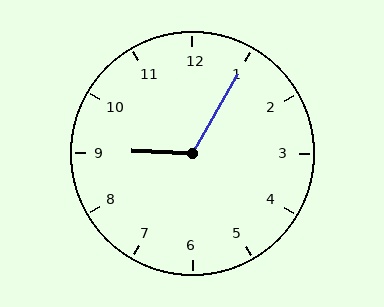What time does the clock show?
9:05.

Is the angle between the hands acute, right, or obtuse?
It is obtuse.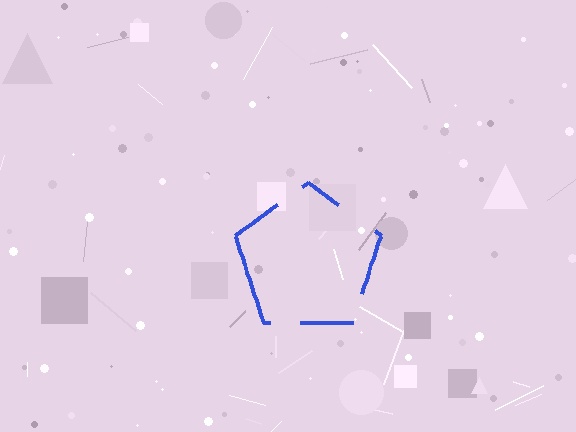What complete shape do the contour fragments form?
The contour fragments form a pentagon.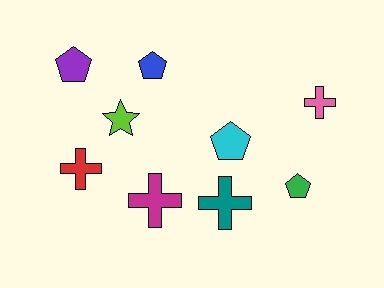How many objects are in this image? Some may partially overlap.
There are 9 objects.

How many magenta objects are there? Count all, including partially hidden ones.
There is 1 magenta object.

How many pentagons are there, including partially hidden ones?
There are 4 pentagons.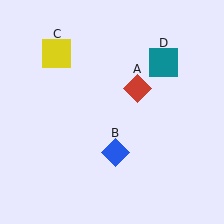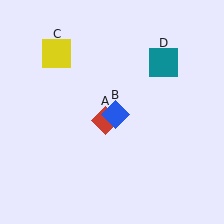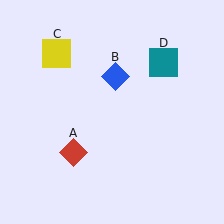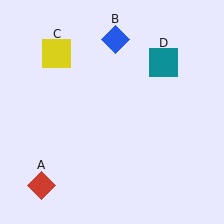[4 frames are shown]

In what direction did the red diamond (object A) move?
The red diamond (object A) moved down and to the left.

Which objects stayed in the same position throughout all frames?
Yellow square (object C) and teal square (object D) remained stationary.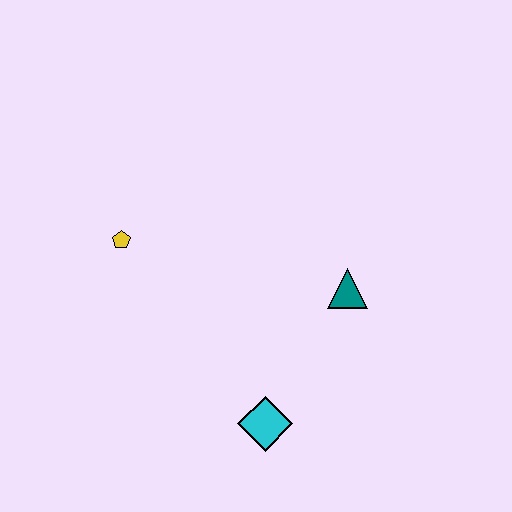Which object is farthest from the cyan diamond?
The yellow pentagon is farthest from the cyan diamond.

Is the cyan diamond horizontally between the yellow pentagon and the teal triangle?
Yes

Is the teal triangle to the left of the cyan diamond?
No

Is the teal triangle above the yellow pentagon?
No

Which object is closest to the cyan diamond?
The teal triangle is closest to the cyan diamond.